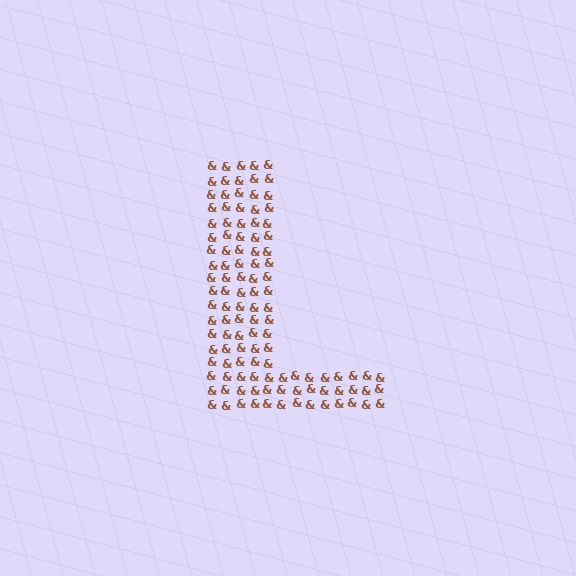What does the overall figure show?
The overall figure shows the letter L.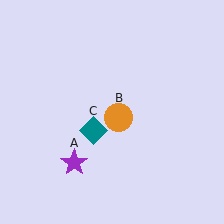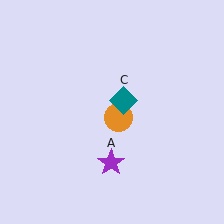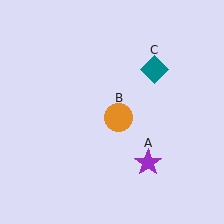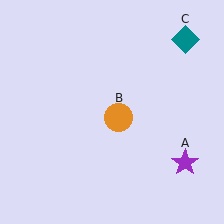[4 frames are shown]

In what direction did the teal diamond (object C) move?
The teal diamond (object C) moved up and to the right.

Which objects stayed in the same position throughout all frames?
Orange circle (object B) remained stationary.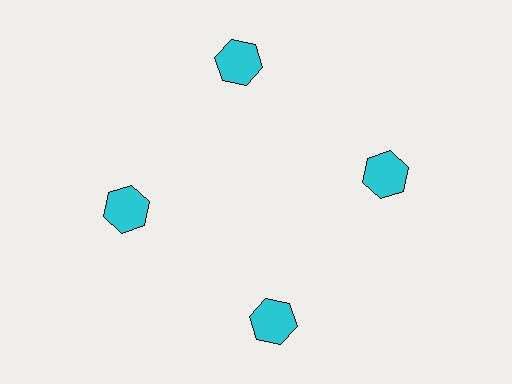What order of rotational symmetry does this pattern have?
This pattern has 4-fold rotational symmetry.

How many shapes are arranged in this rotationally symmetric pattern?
There are 4 shapes, arranged in 4 groups of 1.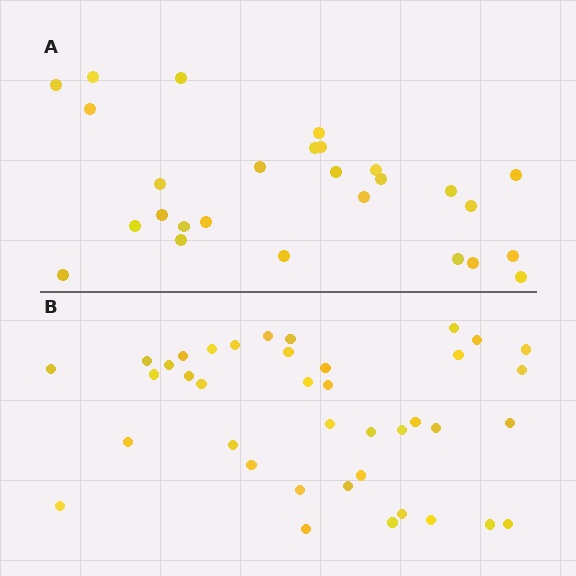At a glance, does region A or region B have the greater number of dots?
Region B (the bottom region) has more dots.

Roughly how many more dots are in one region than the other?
Region B has roughly 12 or so more dots than region A.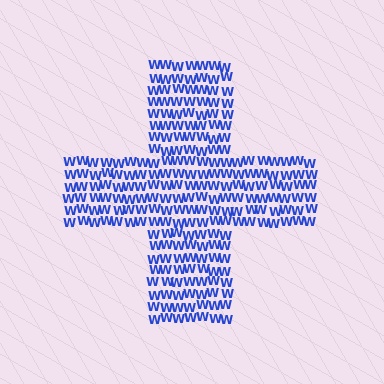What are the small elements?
The small elements are letter W's.